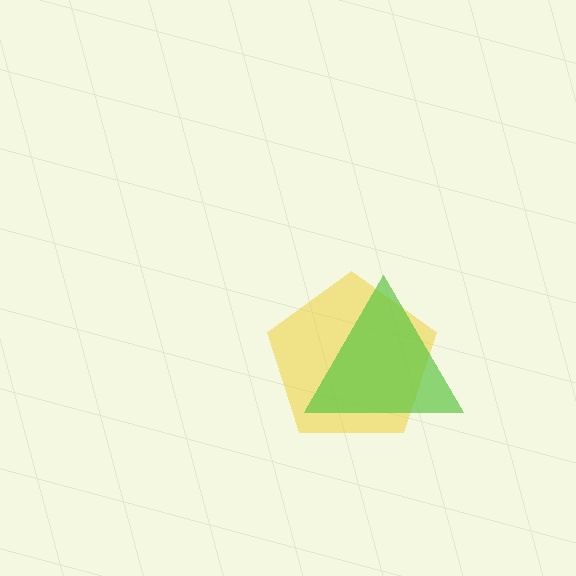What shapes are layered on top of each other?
The layered shapes are: a yellow pentagon, a lime triangle.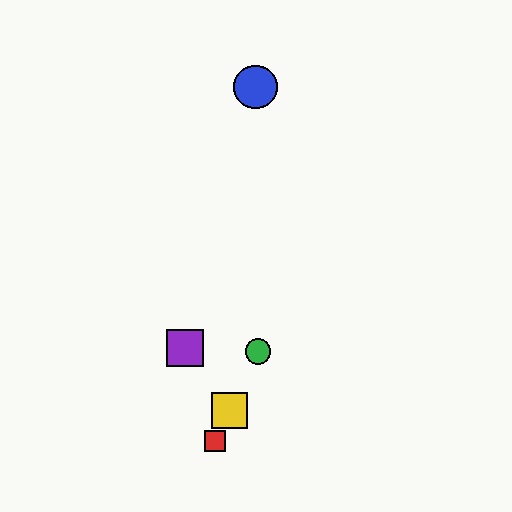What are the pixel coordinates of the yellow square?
The yellow square is at (230, 410).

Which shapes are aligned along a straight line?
The red square, the green circle, the yellow square are aligned along a straight line.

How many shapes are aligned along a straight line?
3 shapes (the red square, the green circle, the yellow square) are aligned along a straight line.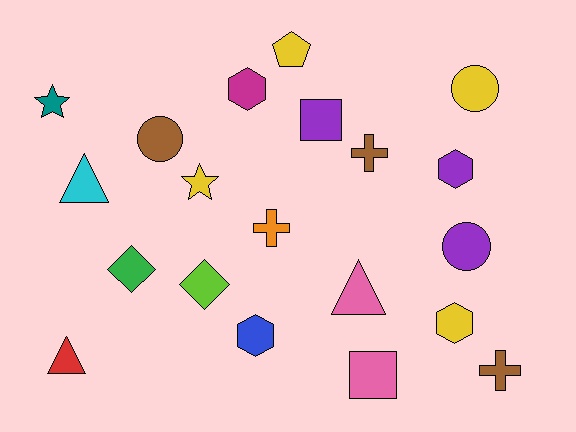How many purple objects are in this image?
There are 3 purple objects.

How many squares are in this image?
There are 2 squares.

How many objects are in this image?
There are 20 objects.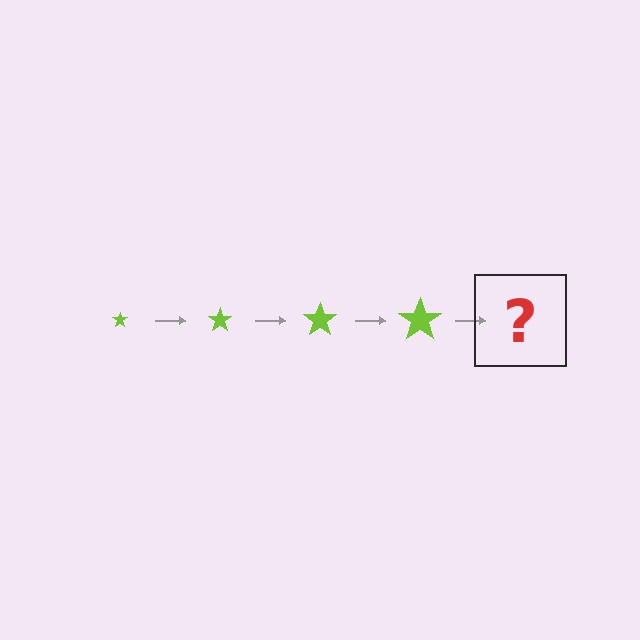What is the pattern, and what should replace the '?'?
The pattern is that the star gets progressively larger each step. The '?' should be a lime star, larger than the previous one.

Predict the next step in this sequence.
The next step is a lime star, larger than the previous one.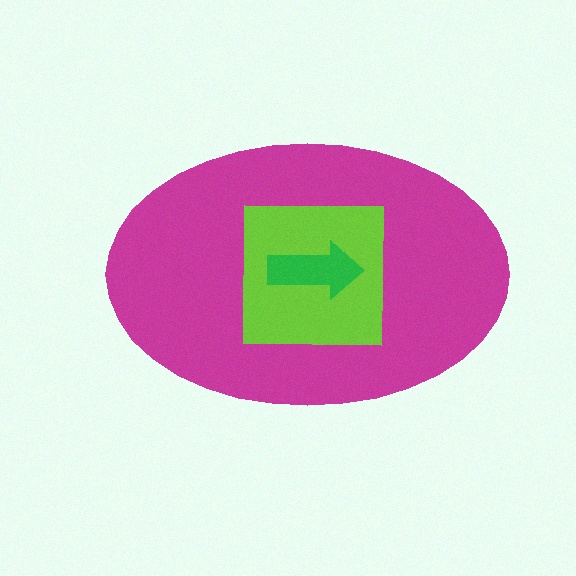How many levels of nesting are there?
3.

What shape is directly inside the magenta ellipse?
The lime square.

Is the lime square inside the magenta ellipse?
Yes.